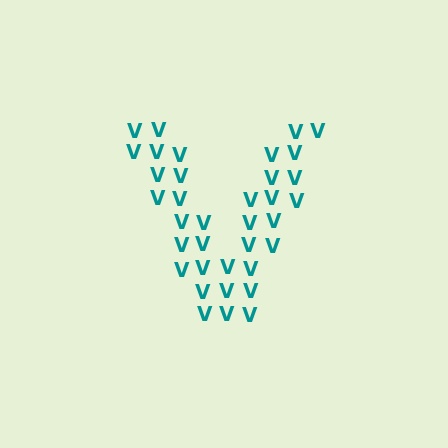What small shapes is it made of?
It is made of small letter V's.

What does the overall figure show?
The overall figure shows the letter V.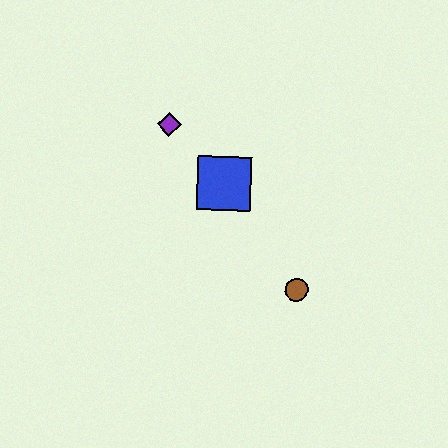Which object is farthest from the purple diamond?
The brown circle is farthest from the purple diamond.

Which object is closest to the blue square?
The purple diamond is closest to the blue square.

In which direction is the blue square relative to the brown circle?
The blue square is above the brown circle.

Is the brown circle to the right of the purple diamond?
Yes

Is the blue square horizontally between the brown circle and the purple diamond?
Yes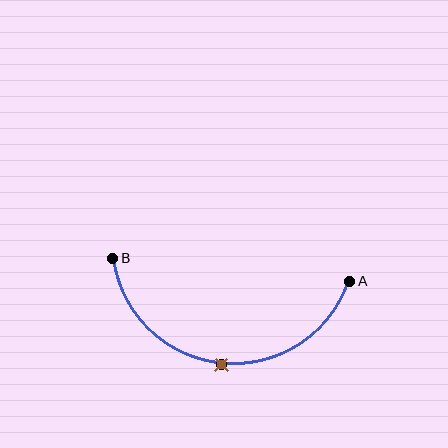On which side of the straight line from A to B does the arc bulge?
The arc bulges below the straight line connecting A and B.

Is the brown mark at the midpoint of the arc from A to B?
Yes. The brown mark lies on the arc at equal arc-length from both A and B — it is the arc midpoint.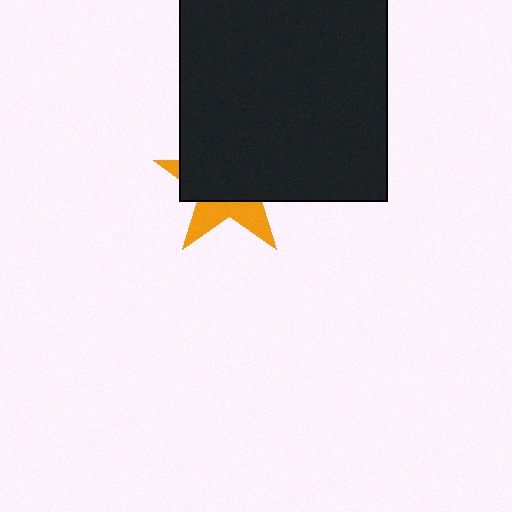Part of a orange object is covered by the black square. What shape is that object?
It is a star.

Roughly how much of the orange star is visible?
A small part of it is visible (roughly 34%).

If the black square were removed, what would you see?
You would see the complete orange star.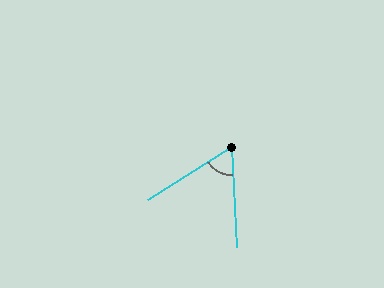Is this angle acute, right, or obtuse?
It is acute.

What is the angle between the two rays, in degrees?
Approximately 61 degrees.